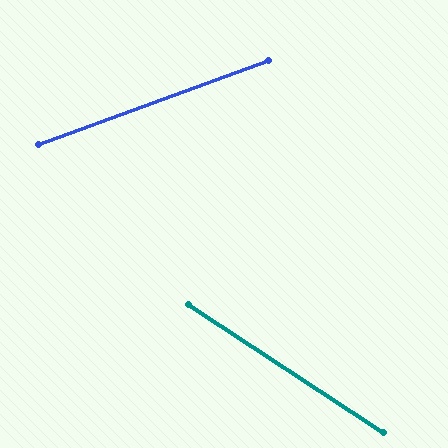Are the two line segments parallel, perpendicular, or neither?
Neither parallel nor perpendicular — they differ by about 54°.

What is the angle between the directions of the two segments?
Approximately 54 degrees.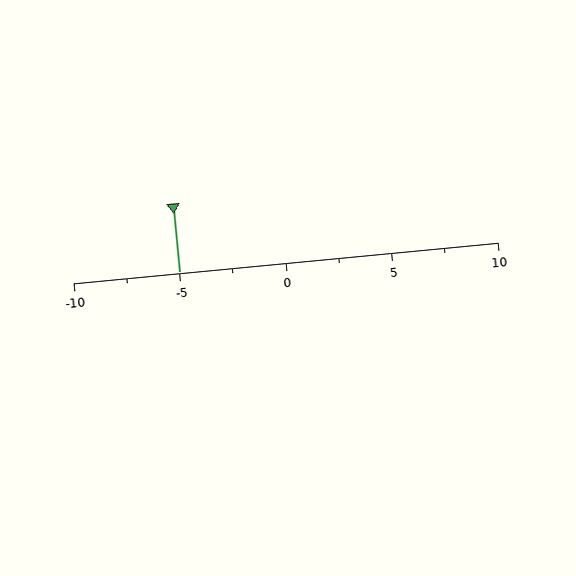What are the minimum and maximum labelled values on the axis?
The axis runs from -10 to 10.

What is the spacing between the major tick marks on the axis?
The major ticks are spaced 5 apart.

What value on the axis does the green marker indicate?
The marker indicates approximately -5.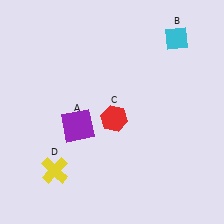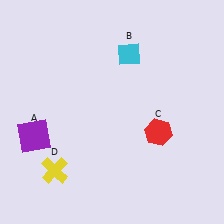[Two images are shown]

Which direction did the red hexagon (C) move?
The red hexagon (C) moved right.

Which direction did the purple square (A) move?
The purple square (A) moved left.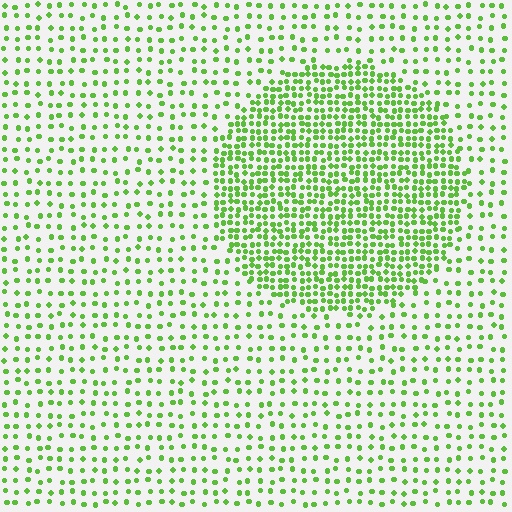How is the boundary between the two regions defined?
The boundary is defined by a change in element density (approximately 2.4x ratio). All elements are the same color, size, and shape.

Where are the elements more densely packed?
The elements are more densely packed inside the circle boundary.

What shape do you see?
I see a circle.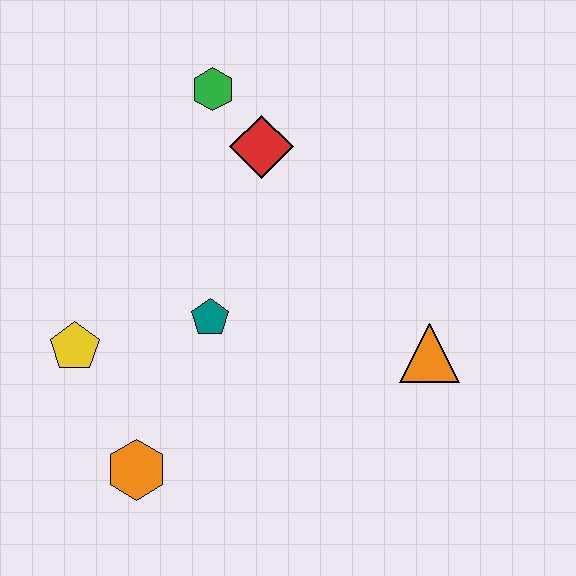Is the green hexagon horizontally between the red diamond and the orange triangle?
No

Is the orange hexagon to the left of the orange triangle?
Yes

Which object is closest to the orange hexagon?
The yellow pentagon is closest to the orange hexagon.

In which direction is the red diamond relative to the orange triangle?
The red diamond is above the orange triangle.